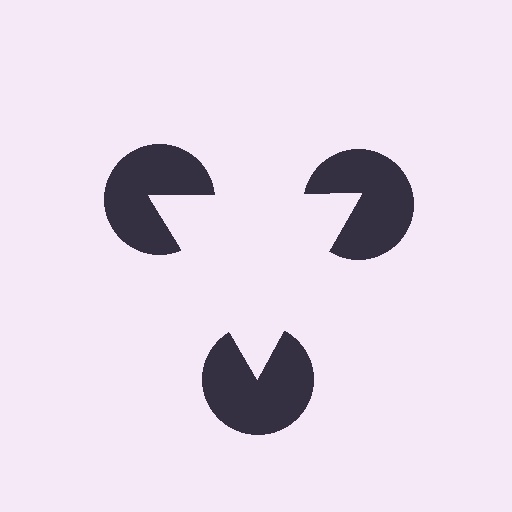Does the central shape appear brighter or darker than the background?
It typically appears slightly brighter than the background, even though no actual brightness change is drawn.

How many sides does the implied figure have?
3 sides.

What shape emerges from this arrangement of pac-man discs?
An illusory triangle — its edges are inferred from the aligned wedge cuts in the pac-man discs, not physically drawn.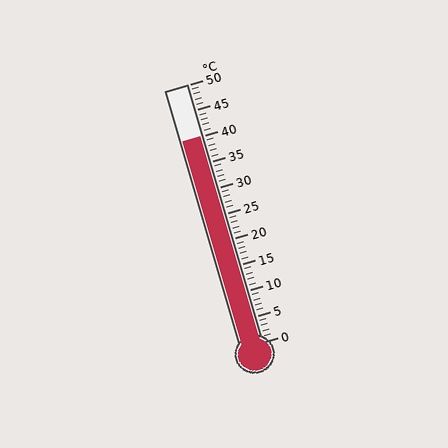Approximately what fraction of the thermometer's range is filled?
The thermometer is filled to approximately 80% of its range.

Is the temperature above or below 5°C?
The temperature is above 5°C.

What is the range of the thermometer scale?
The thermometer scale ranges from 0°C to 50°C.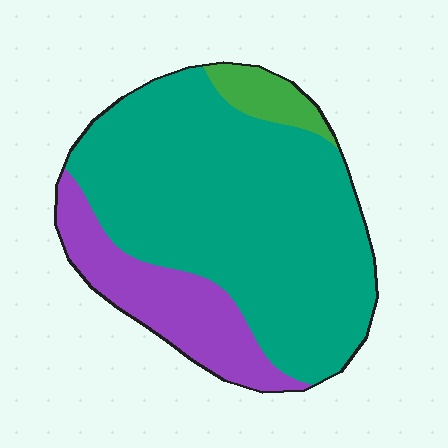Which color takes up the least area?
Green, at roughly 5%.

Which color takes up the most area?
Teal, at roughly 75%.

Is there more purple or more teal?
Teal.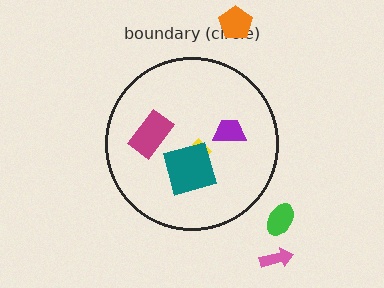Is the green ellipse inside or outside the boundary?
Outside.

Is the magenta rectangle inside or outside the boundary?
Inside.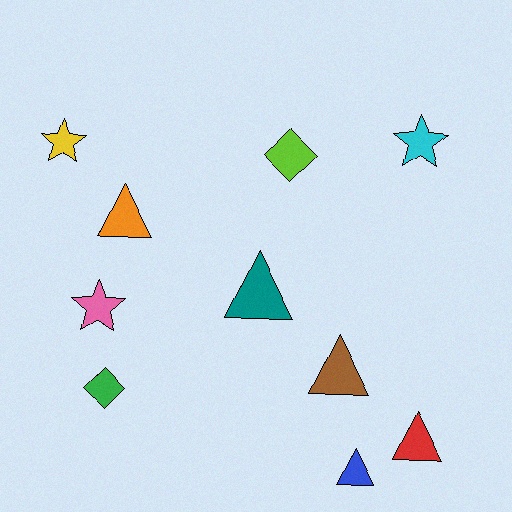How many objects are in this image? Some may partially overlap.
There are 10 objects.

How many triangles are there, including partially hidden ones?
There are 5 triangles.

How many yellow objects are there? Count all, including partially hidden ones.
There is 1 yellow object.